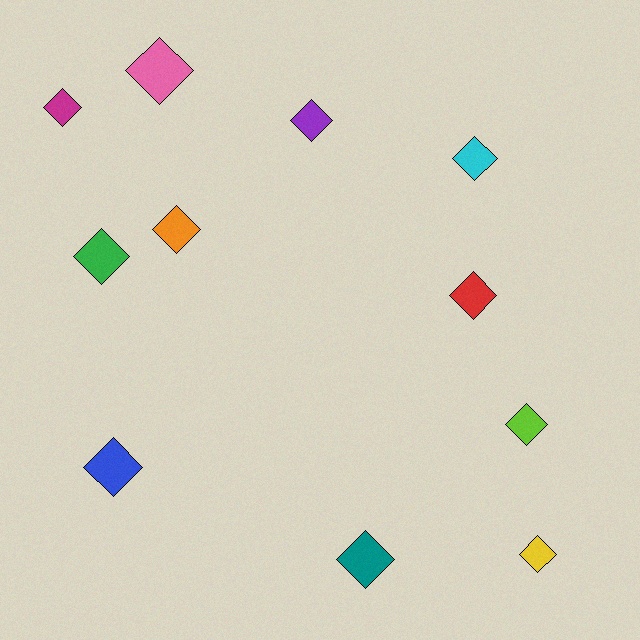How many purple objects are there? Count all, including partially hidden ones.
There is 1 purple object.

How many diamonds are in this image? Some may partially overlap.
There are 11 diamonds.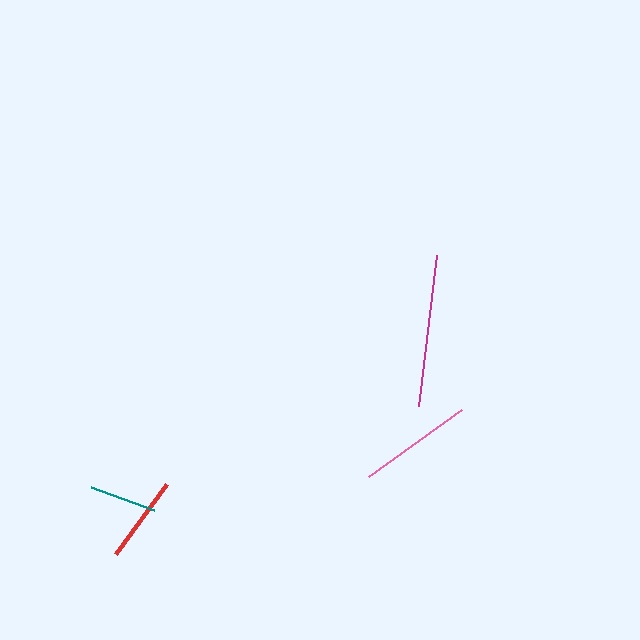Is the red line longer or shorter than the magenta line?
The magenta line is longer than the red line.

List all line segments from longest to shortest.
From longest to shortest: magenta, pink, red, teal.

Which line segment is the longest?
The magenta line is the longest at approximately 153 pixels.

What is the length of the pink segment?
The pink segment is approximately 114 pixels long.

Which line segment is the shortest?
The teal line is the shortest at approximately 67 pixels.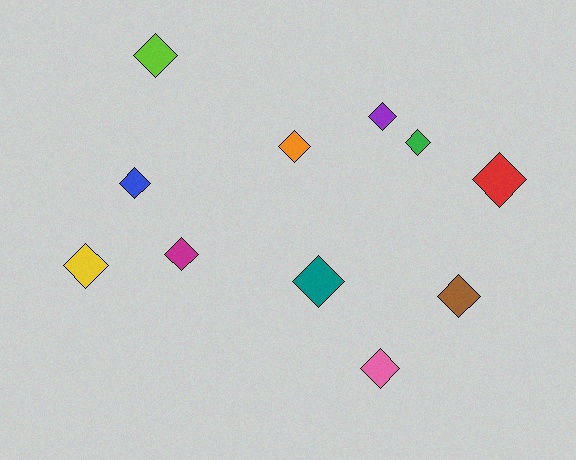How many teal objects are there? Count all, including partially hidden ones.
There is 1 teal object.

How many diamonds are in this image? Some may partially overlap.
There are 11 diamonds.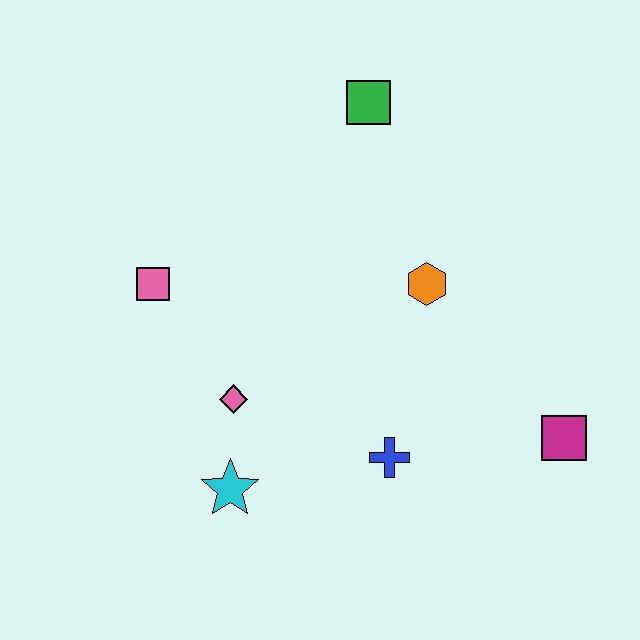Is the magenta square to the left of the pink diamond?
No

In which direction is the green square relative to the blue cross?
The green square is above the blue cross.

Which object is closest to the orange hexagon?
The blue cross is closest to the orange hexagon.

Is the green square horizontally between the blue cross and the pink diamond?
Yes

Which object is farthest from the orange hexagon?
The cyan star is farthest from the orange hexagon.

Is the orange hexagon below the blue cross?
No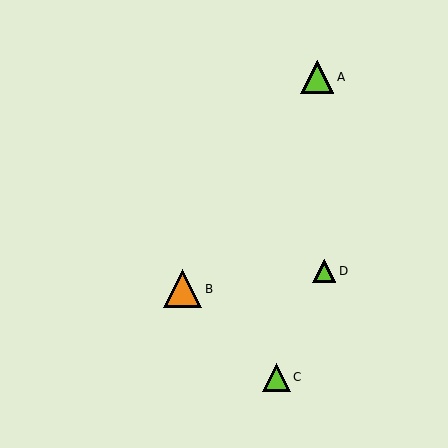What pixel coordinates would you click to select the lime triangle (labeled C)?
Click at (276, 377) to select the lime triangle C.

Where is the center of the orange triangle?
The center of the orange triangle is at (182, 289).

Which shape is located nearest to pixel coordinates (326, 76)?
The lime triangle (labeled A) at (317, 77) is nearest to that location.